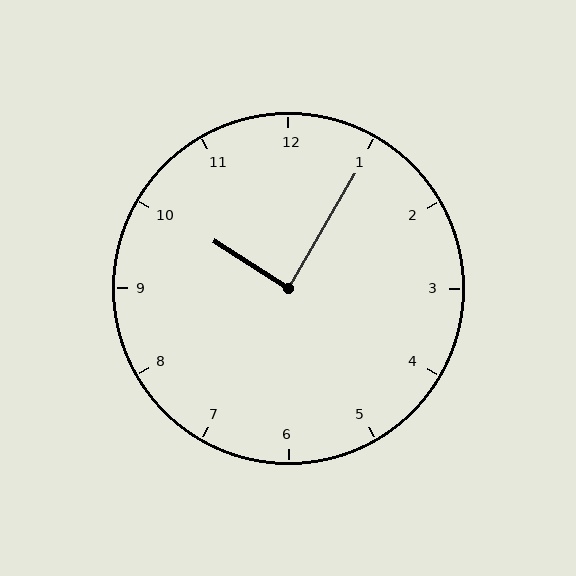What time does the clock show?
10:05.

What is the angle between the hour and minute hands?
Approximately 88 degrees.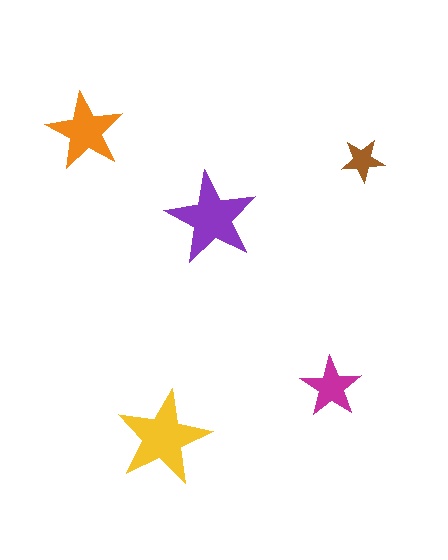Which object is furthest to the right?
The brown star is rightmost.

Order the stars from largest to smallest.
the yellow one, the purple one, the orange one, the magenta one, the brown one.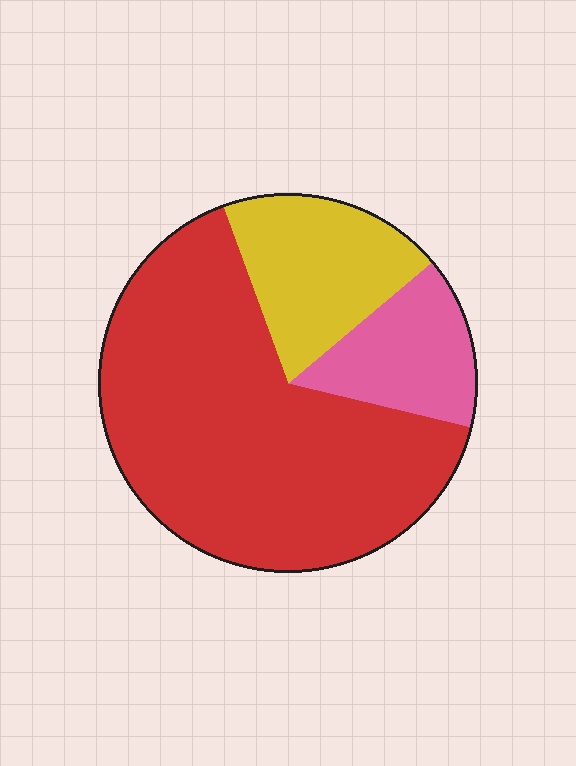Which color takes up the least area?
Pink, at roughly 15%.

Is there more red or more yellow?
Red.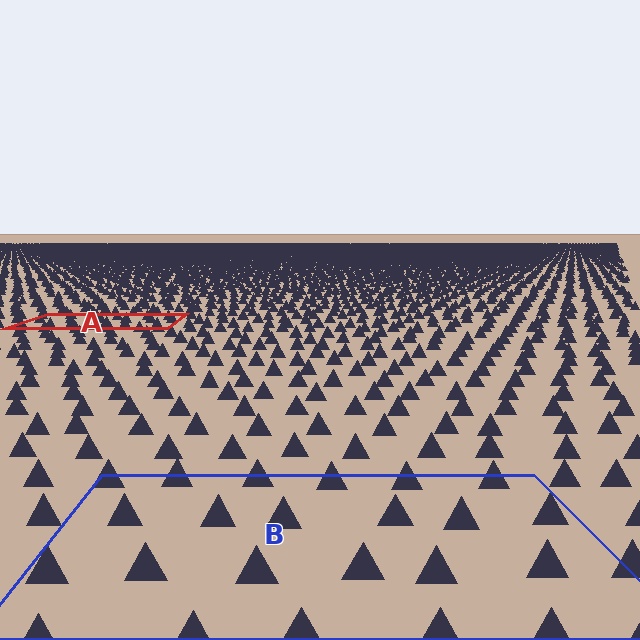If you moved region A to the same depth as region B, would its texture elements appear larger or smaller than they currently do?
They would appear larger. At a closer depth, the same texture elements are projected at a bigger on-screen size.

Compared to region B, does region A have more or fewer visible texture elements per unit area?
Region A has more texture elements per unit area — they are packed more densely because it is farther away.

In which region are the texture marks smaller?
The texture marks are smaller in region A, because it is farther away.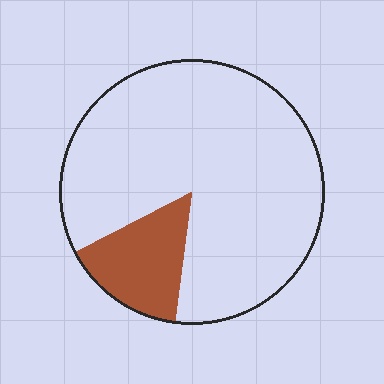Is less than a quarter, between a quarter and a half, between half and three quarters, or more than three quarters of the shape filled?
Less than a quarter.